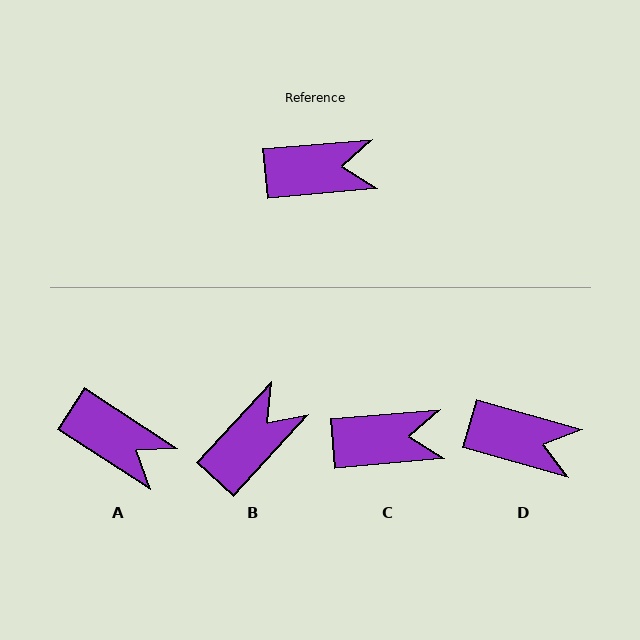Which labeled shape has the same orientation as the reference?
C.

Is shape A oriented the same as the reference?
No, it is off by about 38 degrees.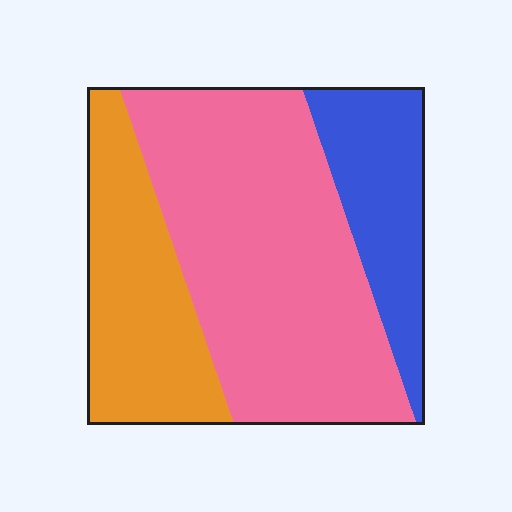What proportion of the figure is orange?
Orange covers 27% of the figure.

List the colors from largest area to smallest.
From largest to smallest: pink, orange, blue.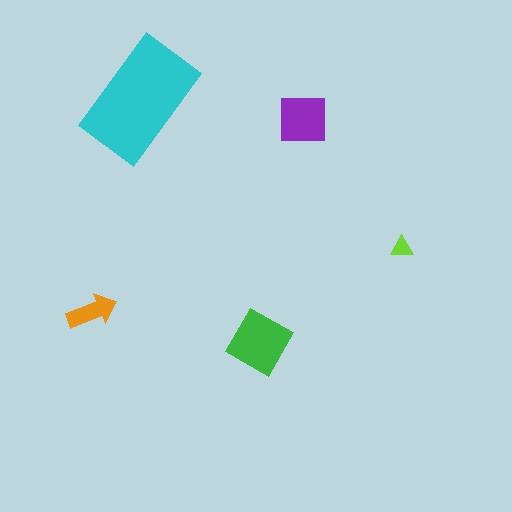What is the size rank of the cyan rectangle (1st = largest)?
1st.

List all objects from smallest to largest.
The lime triangle, the orange arrow, the purple square, the green diamond, the cyan rectangle.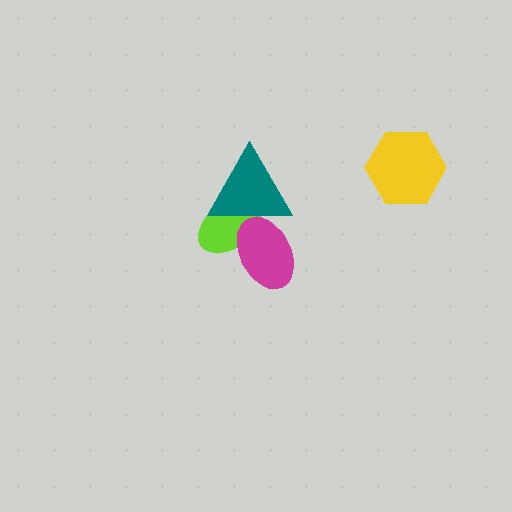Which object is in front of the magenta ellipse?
The teal triangle is in front of the magenta ellipse.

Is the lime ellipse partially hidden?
Yes, it is partially covered by another shape.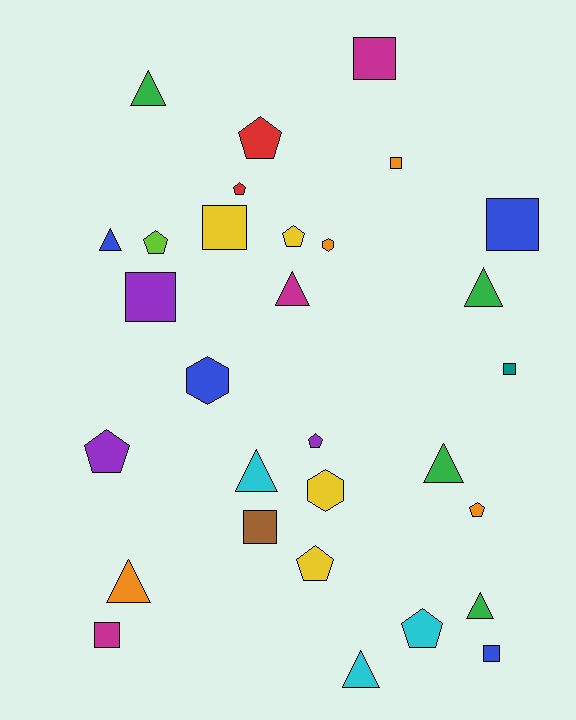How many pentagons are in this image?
There are 9 pentagons.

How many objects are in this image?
There are 30 objects.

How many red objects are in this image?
There are 2 red objects.